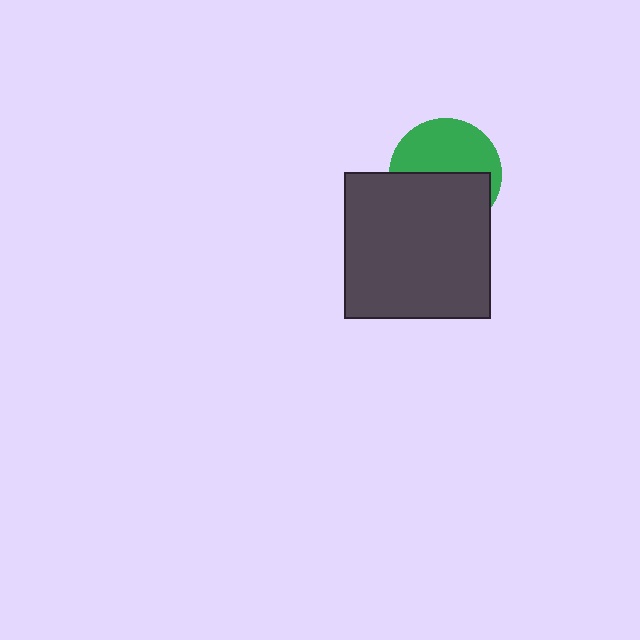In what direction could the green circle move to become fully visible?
The green circle could move up. That would shift it out from behind the dark gray square entirely.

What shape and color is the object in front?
The object in front is a dark gray square.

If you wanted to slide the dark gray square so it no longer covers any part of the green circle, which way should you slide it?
Slide it down — that is the most direct way to separate the two shapes.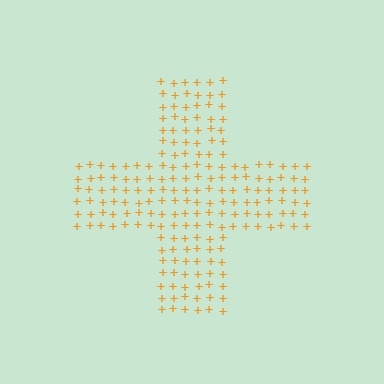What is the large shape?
The large shape is a cross.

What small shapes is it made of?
It is made of small plus signs.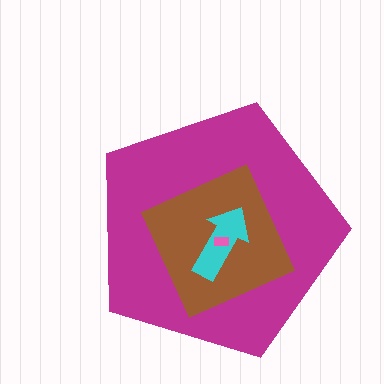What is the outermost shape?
The magenta pentagon.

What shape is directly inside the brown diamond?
The cyan arrow.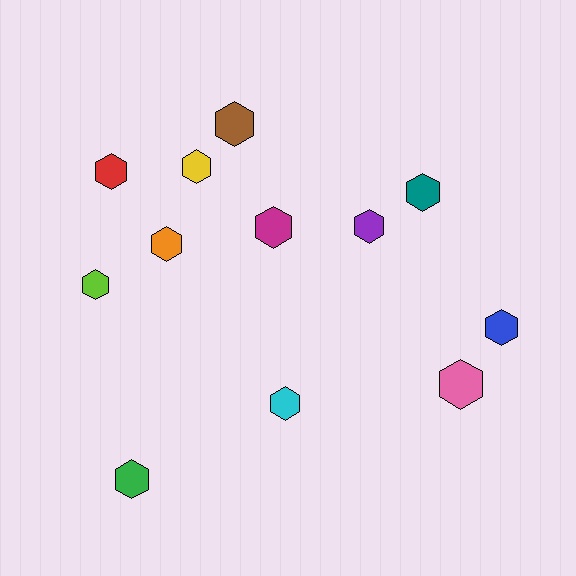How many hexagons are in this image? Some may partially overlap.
There are 12 hexagons.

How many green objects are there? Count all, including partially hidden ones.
There is 1 green object.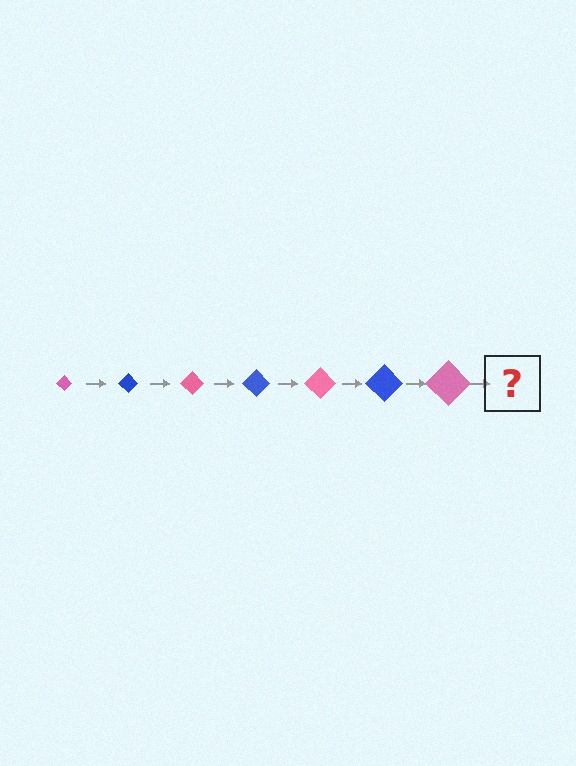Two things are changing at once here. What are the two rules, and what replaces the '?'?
The two rules are that the diamond grows larger each step and the color cycles through pink and blue. The '?' should be a blue diamond, larger than the previous one.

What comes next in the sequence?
The next element should be a blue diamond, larger than the previous one.